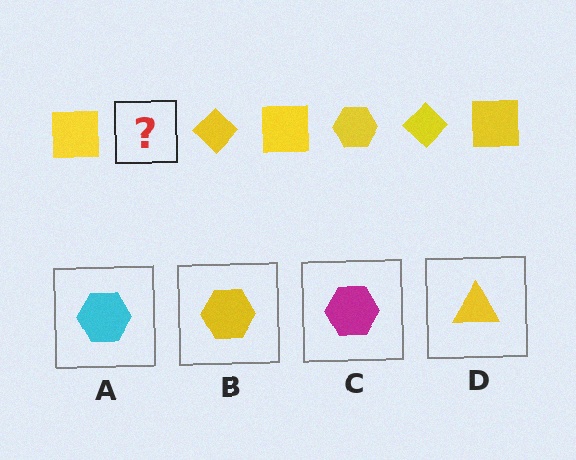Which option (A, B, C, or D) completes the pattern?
B.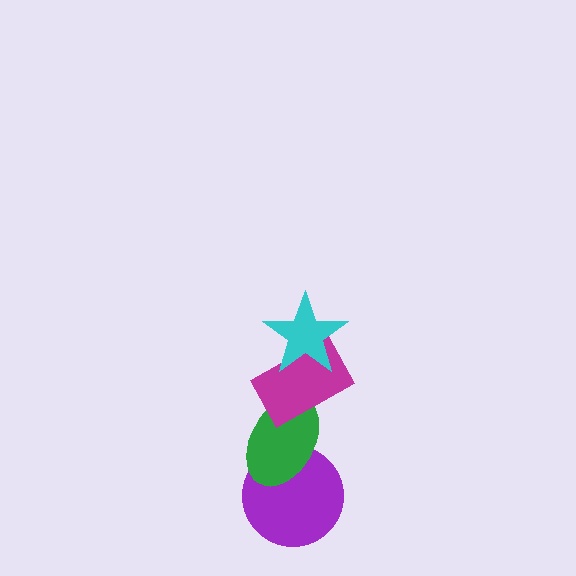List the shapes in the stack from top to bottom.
From top to bottom: the cyan star, the magenta rectangle, the green ellipse, the purple circle.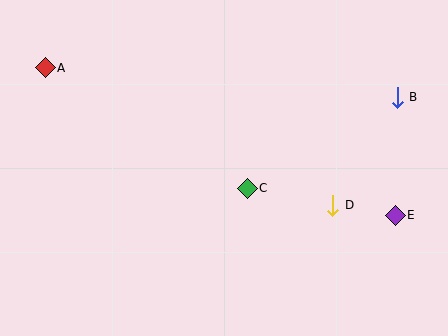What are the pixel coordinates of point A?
Point A is at (45, 68).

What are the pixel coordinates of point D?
Point D is at (333, 205).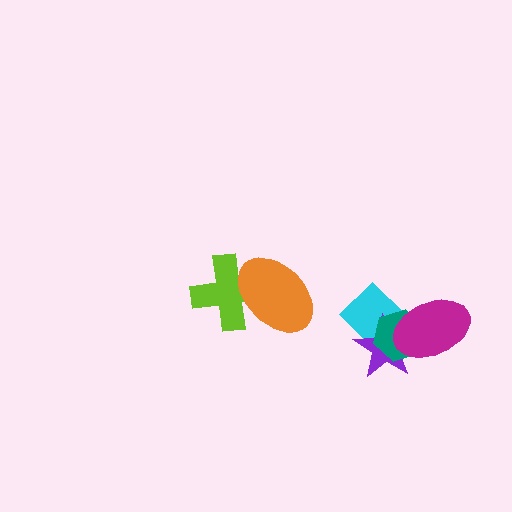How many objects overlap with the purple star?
3 objects overlap with the purple star.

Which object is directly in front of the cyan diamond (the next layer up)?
The purple star is directly in front of the cyan diamond.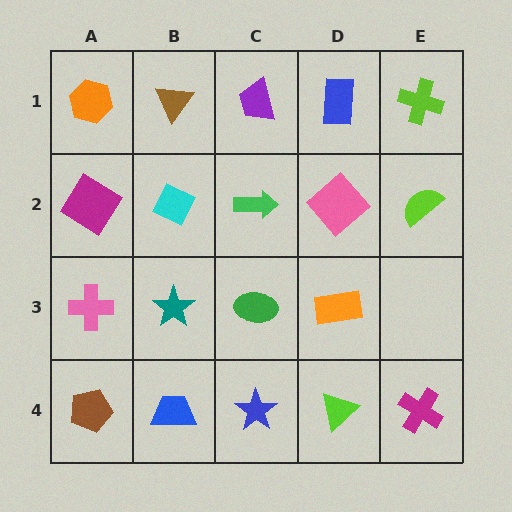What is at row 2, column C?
A green arrow.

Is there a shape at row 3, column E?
No, that cell is empty.